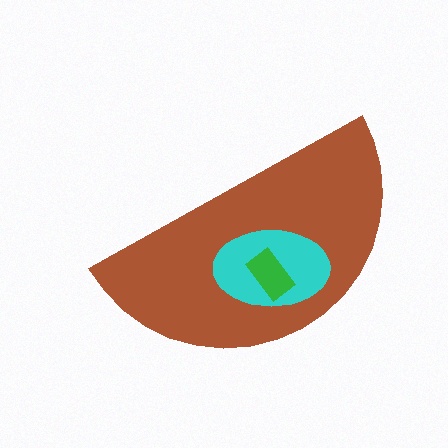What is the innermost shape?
The green rectangle.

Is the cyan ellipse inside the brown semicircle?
Yes.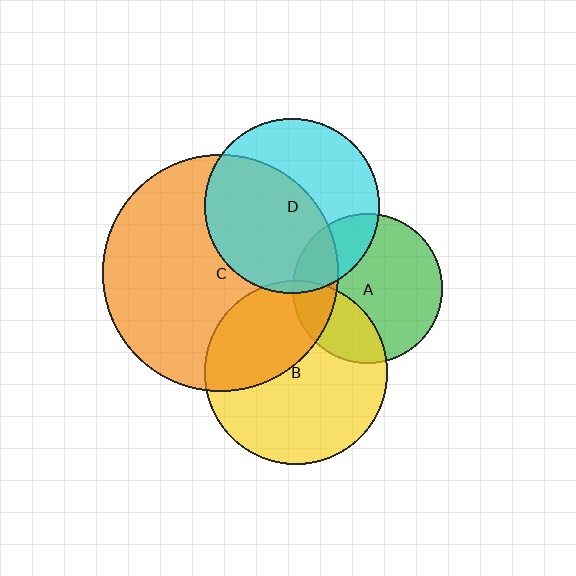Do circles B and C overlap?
Yes.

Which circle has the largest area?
Circle C (orange).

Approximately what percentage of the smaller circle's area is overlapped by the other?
Approximately 40%.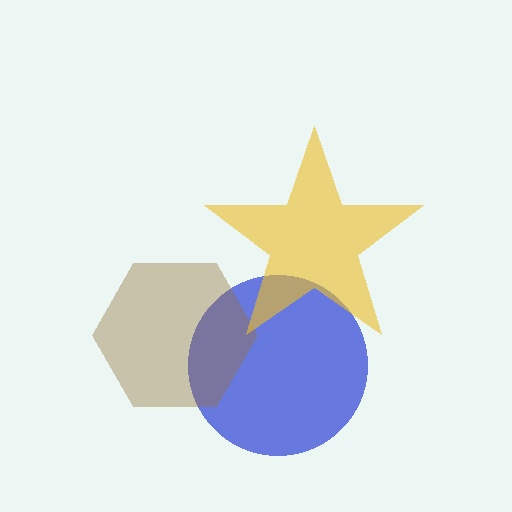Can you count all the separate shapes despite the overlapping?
Yes, there are 3 separate shapes.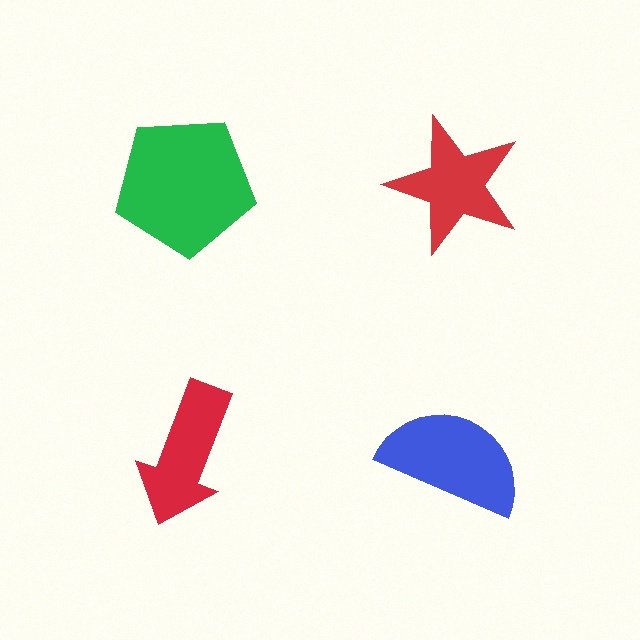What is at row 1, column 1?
A green pentagon.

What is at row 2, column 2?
A blue semicircle.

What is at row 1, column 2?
A red star.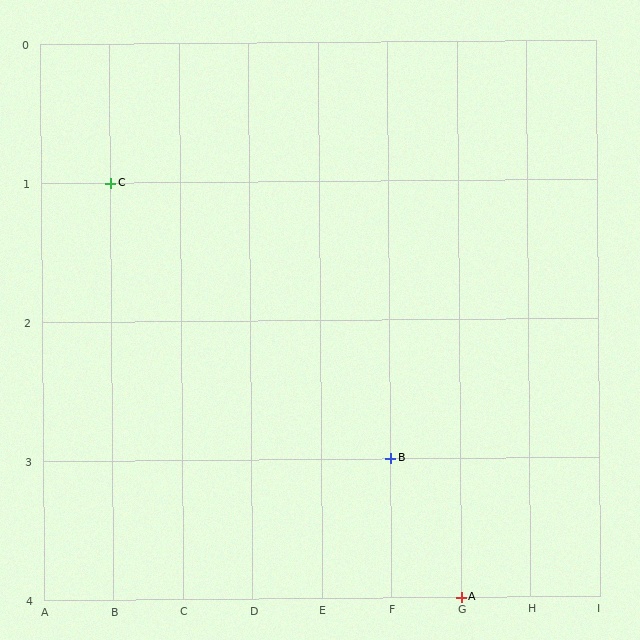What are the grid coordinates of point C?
Point C is at grid coordinates (B, 1).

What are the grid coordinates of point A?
Point A is at grid coordinates (G, 4).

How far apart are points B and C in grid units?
Points B and C are 4 columns and 2 rows apart (about 4.5 grid units diagonally).